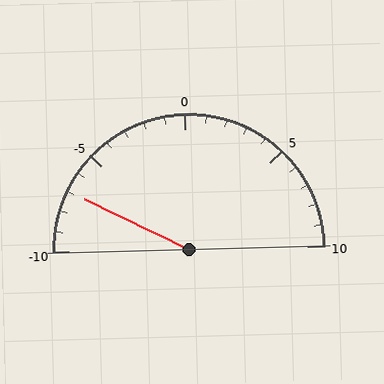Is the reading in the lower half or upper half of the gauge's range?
The reading is in the lower half of the range (-10 to 10).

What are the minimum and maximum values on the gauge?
The gauge ranges from -10 to 10.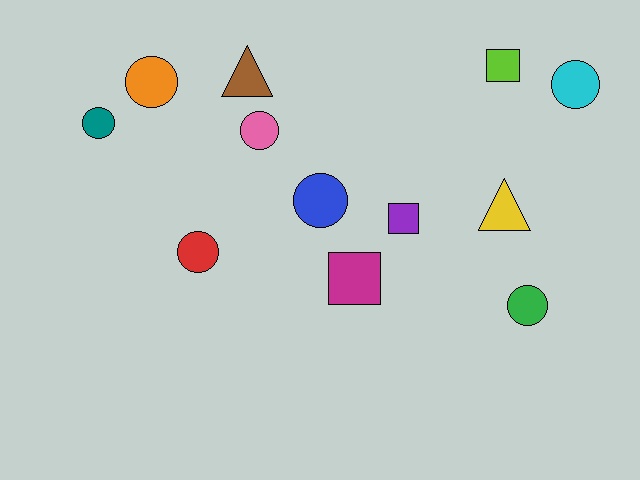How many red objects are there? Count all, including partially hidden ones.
There is 1 red object.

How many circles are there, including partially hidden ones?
There are 7 circles.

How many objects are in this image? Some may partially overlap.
There are 12 objects.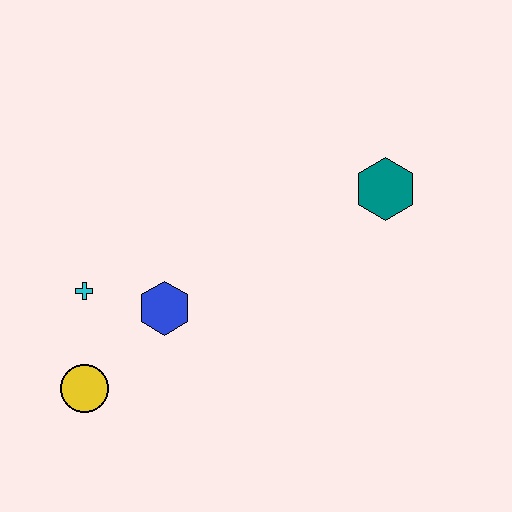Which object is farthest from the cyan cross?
The teal hexagon is farthest from the cyan cross.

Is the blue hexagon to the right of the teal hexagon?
No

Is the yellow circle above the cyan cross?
No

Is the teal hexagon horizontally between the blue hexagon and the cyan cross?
No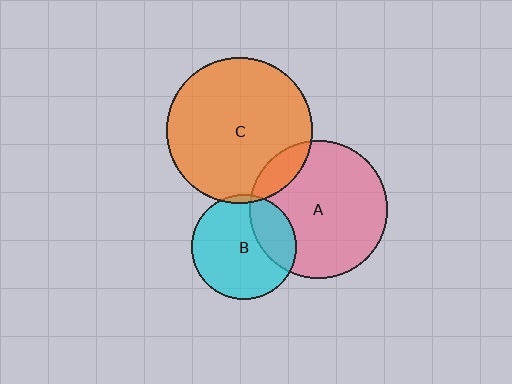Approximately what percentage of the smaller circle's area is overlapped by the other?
Approximately 5%.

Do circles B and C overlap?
Yes.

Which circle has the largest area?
Circle C (orange).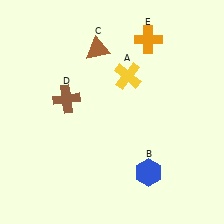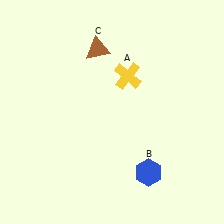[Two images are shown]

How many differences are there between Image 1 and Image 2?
There are 2 differences between the two images.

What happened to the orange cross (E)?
The orange cross (E) was removed in Image 2. It was in the top-right area of Image 1.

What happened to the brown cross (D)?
The brown cross (D) was removed in Image 2. It was in the top-left area of Image 1.